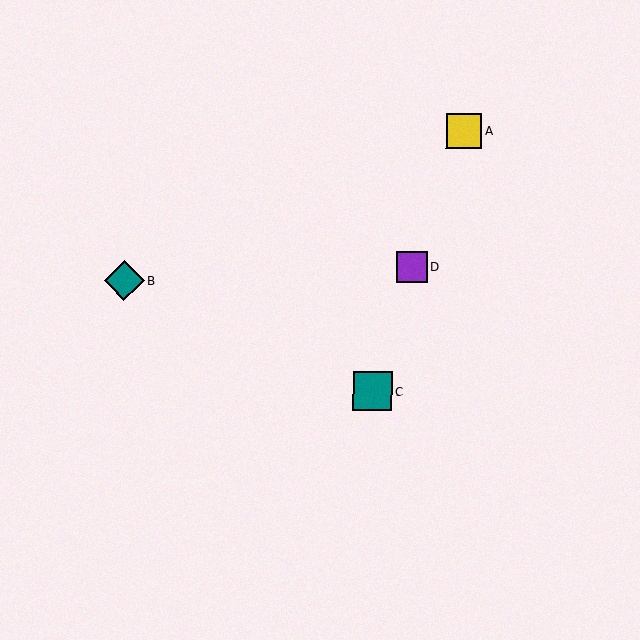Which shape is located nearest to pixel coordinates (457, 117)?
The yellow square (labeled A) at (464, 131) is nearest to that location.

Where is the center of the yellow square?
The center of the yellow square is at (464, 131).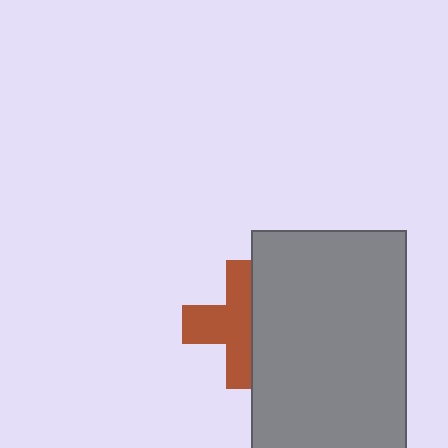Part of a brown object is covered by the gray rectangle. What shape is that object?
It is a cross.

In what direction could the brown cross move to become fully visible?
The brown cross could move left. That would shift it out from behind the gray rectangle entirely.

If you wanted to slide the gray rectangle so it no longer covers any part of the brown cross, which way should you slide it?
Slide it right — that is the most direct way to separate the two shapes.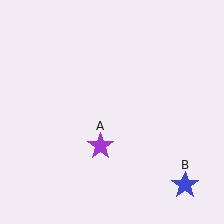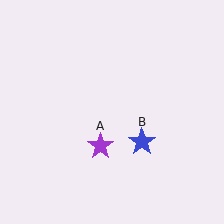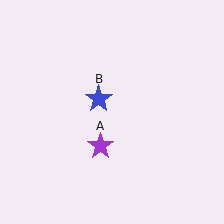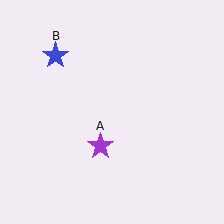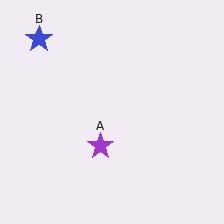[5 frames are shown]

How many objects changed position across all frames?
1 object changed position: blue star (object B).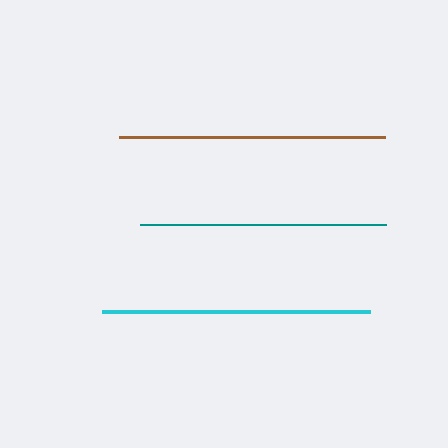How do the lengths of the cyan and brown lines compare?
The cyan and brown lines are approximately the same length.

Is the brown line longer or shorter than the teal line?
The brown line is longer than the teal line.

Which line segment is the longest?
The cyan line is the longest at approximately 268 pixels.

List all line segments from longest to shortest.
From longest to shortest: cyan, brown, teal.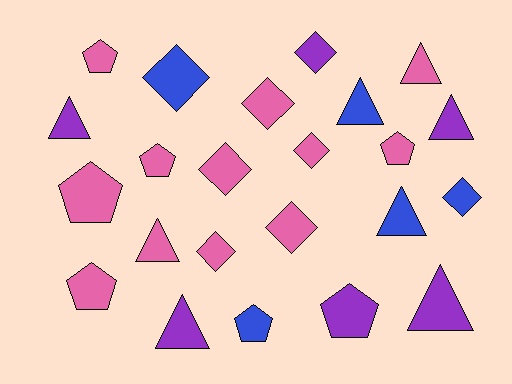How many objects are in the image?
There are 23 objects.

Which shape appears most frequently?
Triangle, with 8 objects.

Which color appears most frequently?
Pink, with 12 objects.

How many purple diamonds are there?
There is 1 purple diamond.